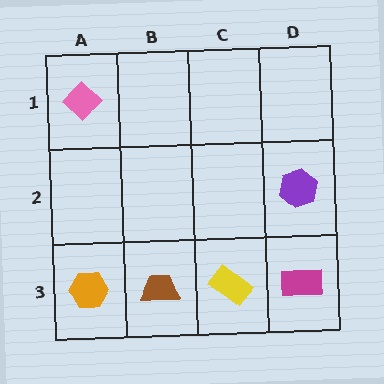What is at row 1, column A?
A pink diamond.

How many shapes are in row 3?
4 shapes.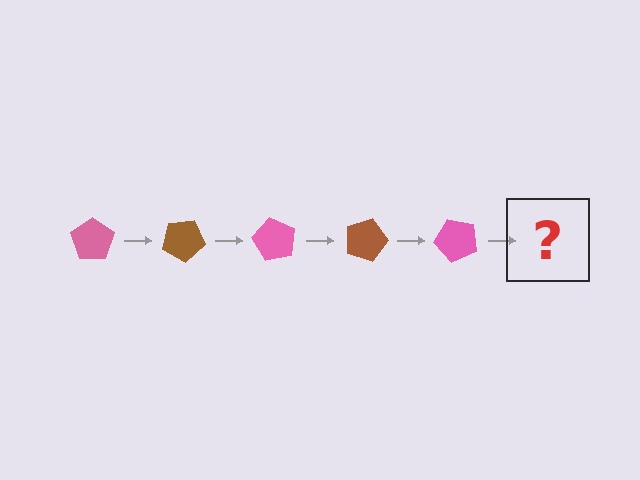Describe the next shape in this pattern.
It should be a brown pentagon, rotated 150 degrees from the start.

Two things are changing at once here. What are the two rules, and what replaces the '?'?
The two rules are that it rotates 30 degrees each step and the color cycles through pink and brown. The '?' should be a brown pentagon, rotated 150 degrees from the start.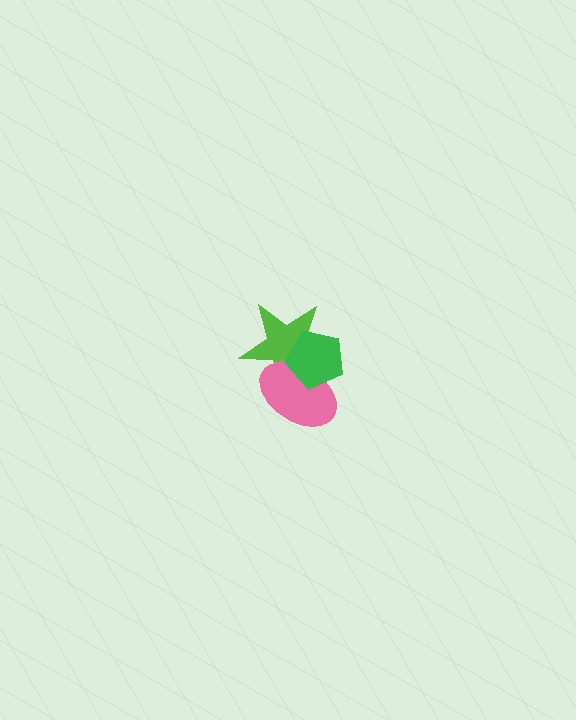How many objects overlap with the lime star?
2 objects overlap with the lime star.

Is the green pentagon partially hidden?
No, no other shape covers it.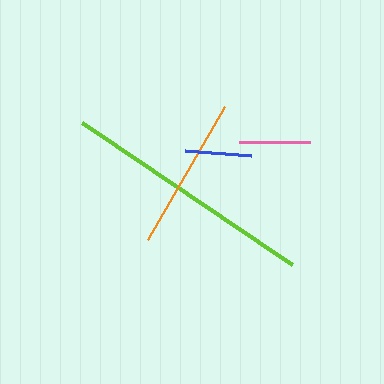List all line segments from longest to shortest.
From longest to shortest: lime, orange, pink, blue.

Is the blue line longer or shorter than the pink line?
The pink line is longer than the blue line.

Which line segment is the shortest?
The blue line is the shortest at approximately 66 pixels.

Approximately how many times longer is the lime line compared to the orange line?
The lime line is approximately 1.6 times the length of the orange line.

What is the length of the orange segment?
The orange segment is approximately 154 pixels long.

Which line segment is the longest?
The lime line is the longest at approximately 254 pixels.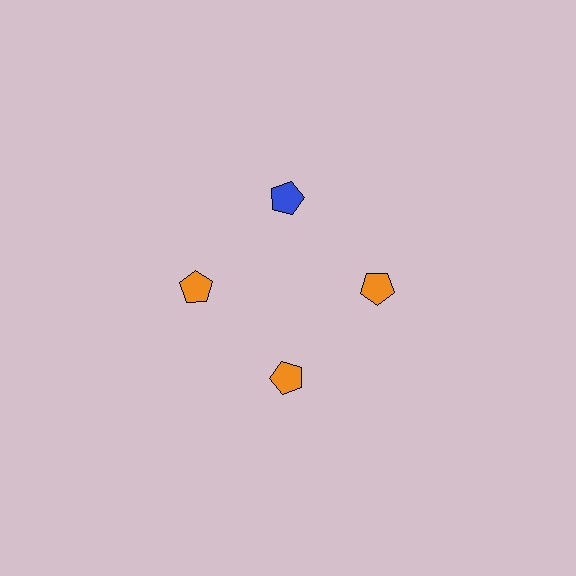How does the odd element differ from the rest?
It has a different color: blue instead of orange.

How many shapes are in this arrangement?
There are 4 shapes arranged in a ring pattern.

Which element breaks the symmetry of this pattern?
The blue pentagon at roughly the 12 o'clock position breaks the symmetry. All other shapes are orange pentagons.